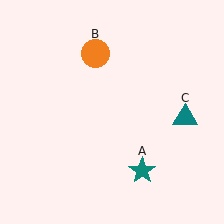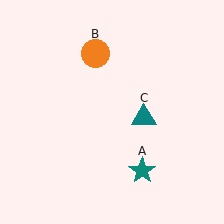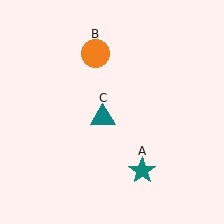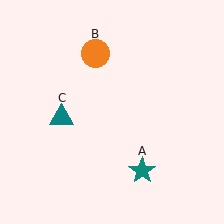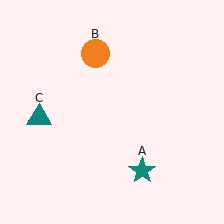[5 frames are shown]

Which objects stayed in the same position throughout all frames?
Teal star (object A) and orange circle (object B) remained stationary.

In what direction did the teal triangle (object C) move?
The teal triangle (object C) moved left.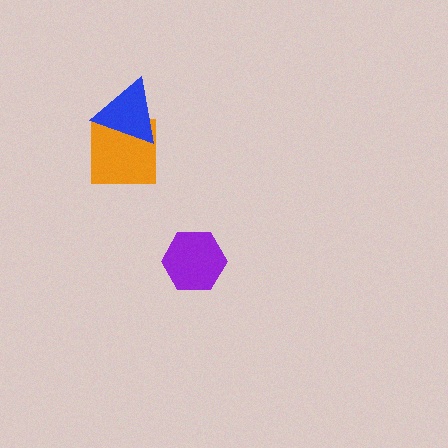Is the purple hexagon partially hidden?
No, no other shape covers it.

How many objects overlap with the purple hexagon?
0 objects overlap with the purple hexagon.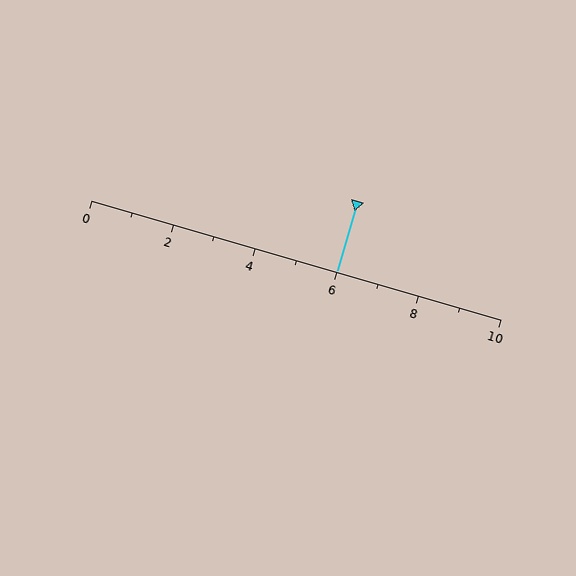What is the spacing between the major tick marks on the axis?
The major ticks are spaced 2 apart.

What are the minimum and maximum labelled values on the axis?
The axis runs from 0 to 10.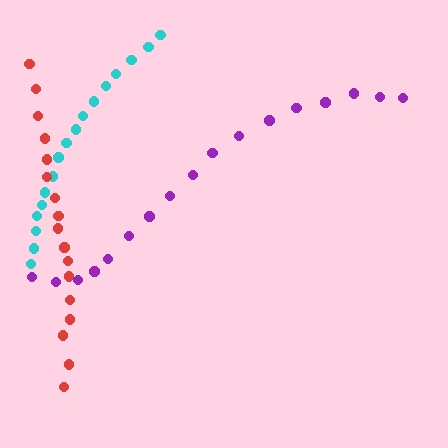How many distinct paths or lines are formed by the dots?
There are 3 distinct paths.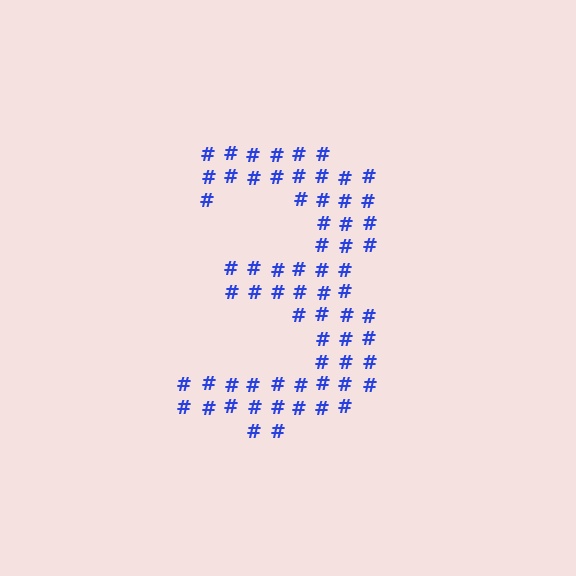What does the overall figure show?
The overall figure shows the digit 3.